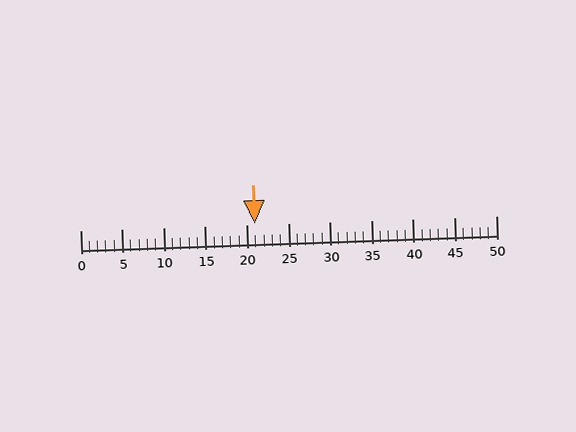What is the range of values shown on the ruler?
The ruler shows values from 0 to 50.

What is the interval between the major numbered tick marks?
The major tick marks are spaced 5 units apart.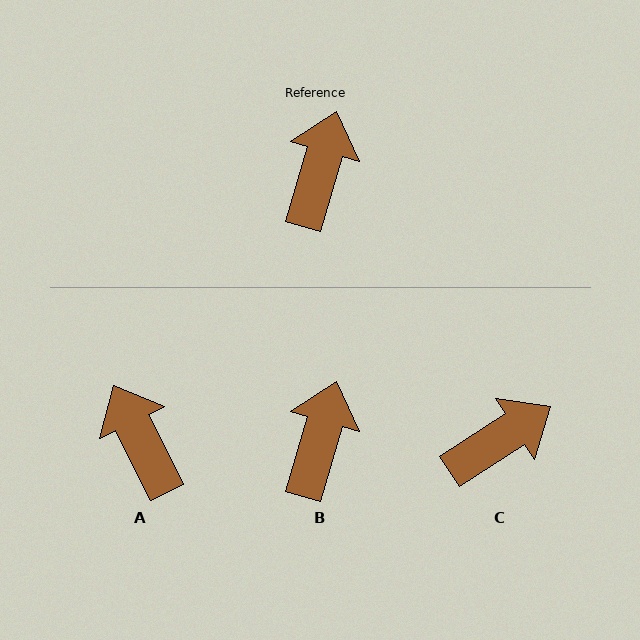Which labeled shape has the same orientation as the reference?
B.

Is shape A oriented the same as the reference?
No, it is off by about 43 degrees.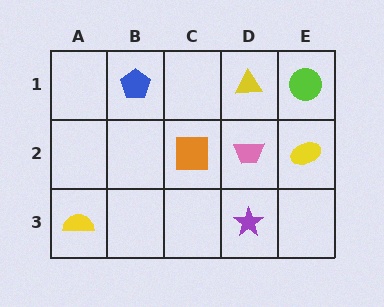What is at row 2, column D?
A pink trapezoid.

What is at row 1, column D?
A yellow triangle.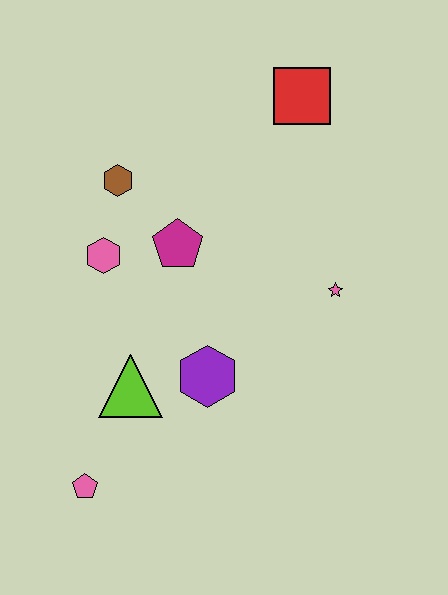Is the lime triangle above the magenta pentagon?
No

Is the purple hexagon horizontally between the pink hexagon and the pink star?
Yes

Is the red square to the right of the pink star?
No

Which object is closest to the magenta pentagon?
The pink hexagon is closest to the magenta pentagon.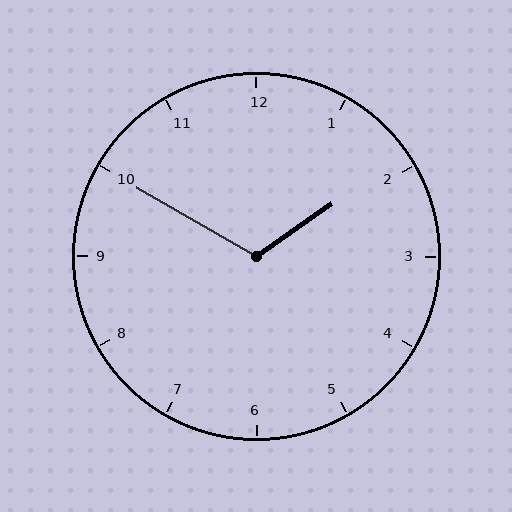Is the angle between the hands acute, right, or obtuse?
It is obtuse.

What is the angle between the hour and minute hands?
Approximately 115 degrees.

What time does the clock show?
1:50.